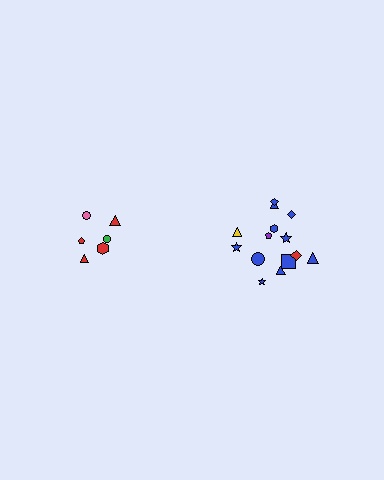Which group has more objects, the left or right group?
The right group.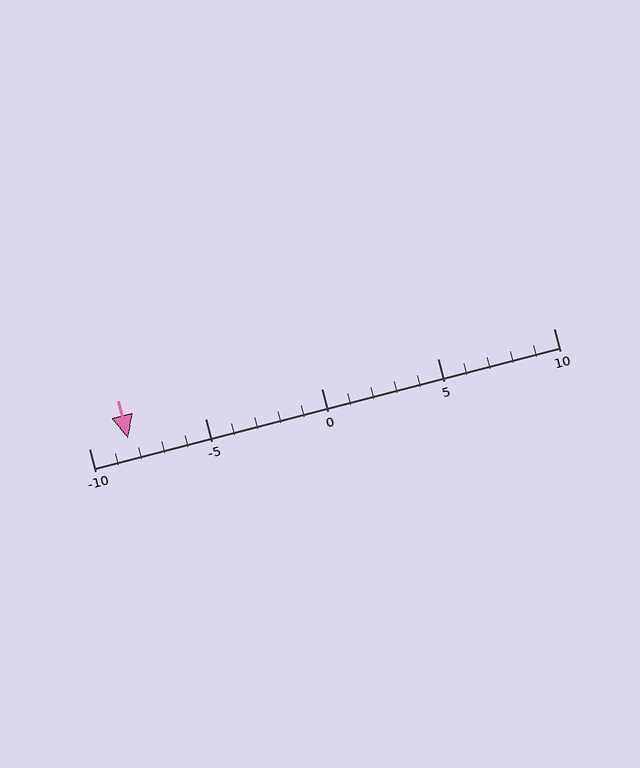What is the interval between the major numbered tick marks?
The major tick marks are spaced 5 units apart.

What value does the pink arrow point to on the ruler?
The pink arrow points to approximately -8.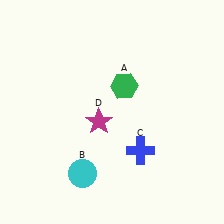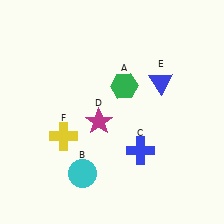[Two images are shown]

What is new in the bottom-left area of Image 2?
A yellow cross (F) was added in the bottom-left area of Image 2.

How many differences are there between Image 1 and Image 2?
There are 2 differences between the two images.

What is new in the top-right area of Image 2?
A blue triangle (E) was added in the top-right area of Image 2.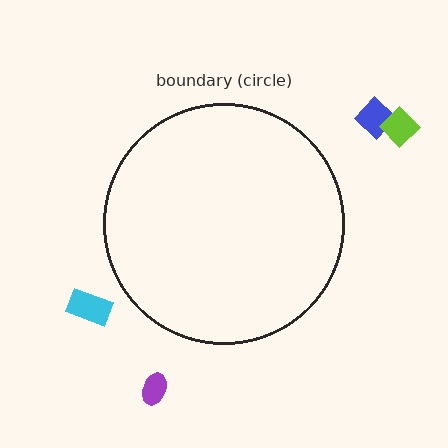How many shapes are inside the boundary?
0 inside, 4 outside.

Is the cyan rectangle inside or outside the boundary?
Outside.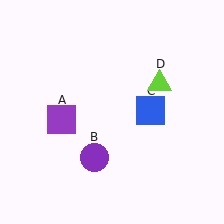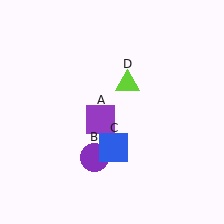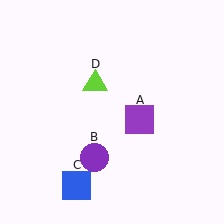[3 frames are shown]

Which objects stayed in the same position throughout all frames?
Purple circle (object B) remained stationary.